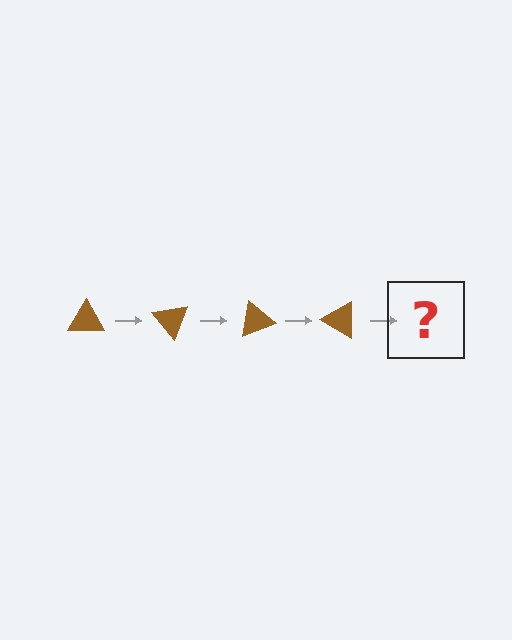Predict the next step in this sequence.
The next step is a brown triangle rotated 200 degrees.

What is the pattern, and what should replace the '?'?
The pattern is that the triangle rotates 50 degrees each step. The '?' should be a brown triangle rotated 200 degrees.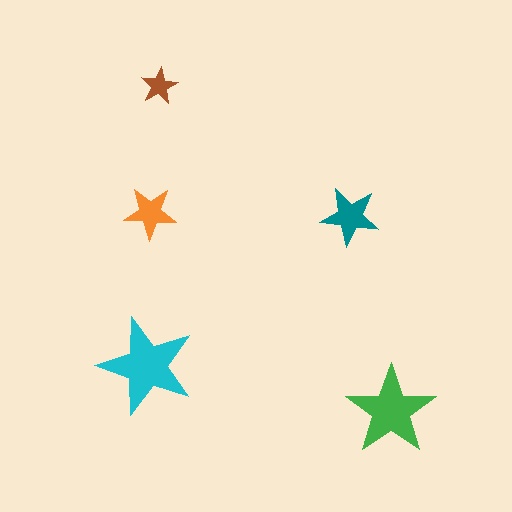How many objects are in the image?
There are 5 objects in the image.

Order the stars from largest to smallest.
the cyan one, the green one, the teal one, the orange one, the brown one.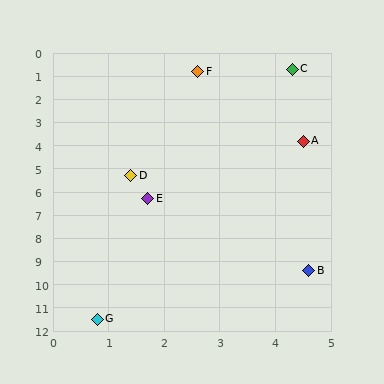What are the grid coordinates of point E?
Point E is at approximately (1.7, 6.3).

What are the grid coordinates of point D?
Point D is at approximately (1.4, 5.3).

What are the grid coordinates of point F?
Point F is at approximately (2.6, 0.8).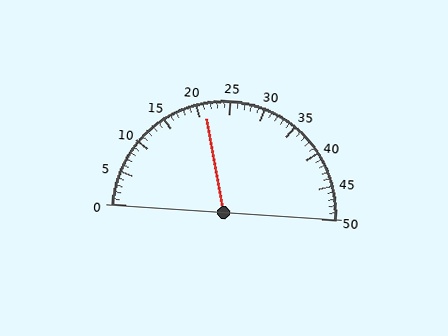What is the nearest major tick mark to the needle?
The nearest major tick mark is 20.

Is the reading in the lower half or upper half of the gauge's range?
The reading is in the lower half of the range (0 to 50).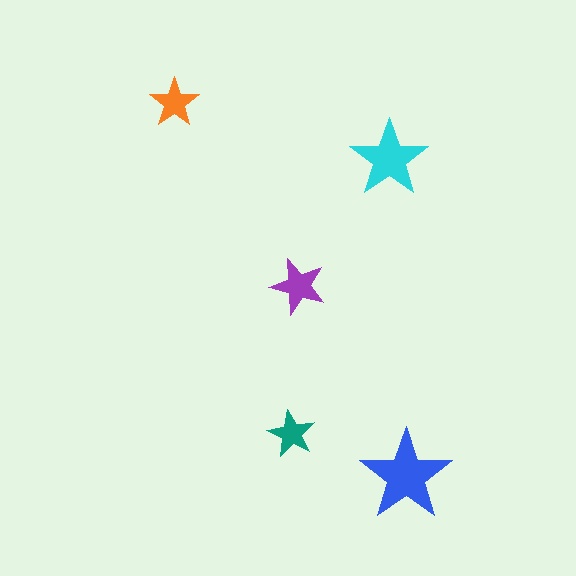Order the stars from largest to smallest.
the blue one, the cyan one, the purple one, the orange one, the teal one.